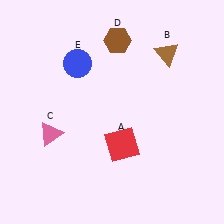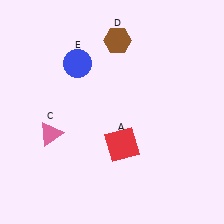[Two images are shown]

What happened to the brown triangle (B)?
The brown triangle (B) was removed in Image 2. It was in the top-right area of Image 1.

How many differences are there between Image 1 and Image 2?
There is 1 difference between the two images.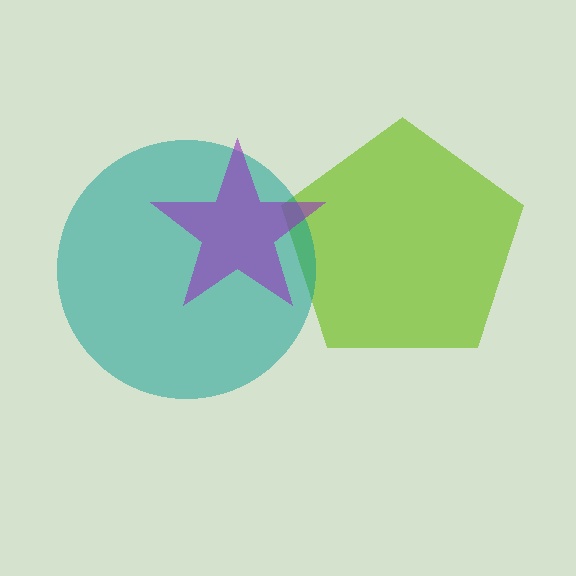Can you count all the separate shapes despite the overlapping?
Yes, there are 3 separate shapes.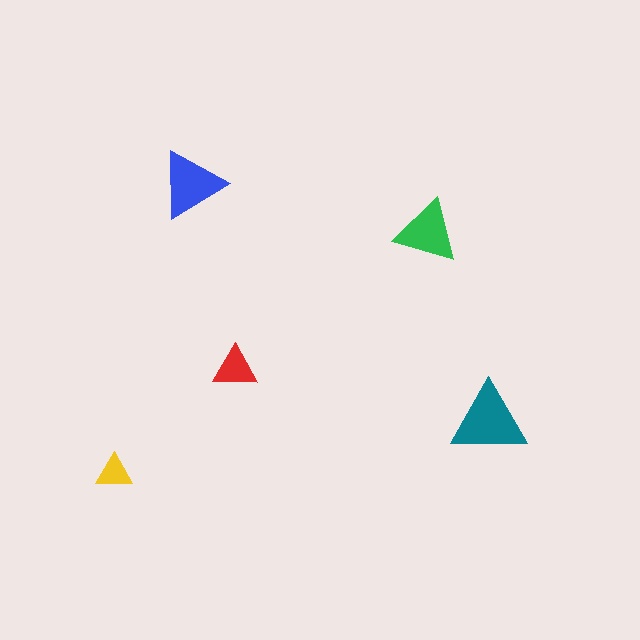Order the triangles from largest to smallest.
the teal one, the blue one, the green one, the red one, the yellow one.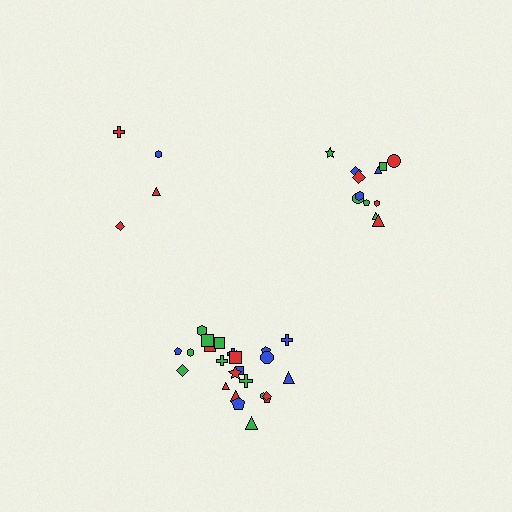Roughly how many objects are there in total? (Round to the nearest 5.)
Roughly 40 objects in total.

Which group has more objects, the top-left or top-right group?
The top-right group.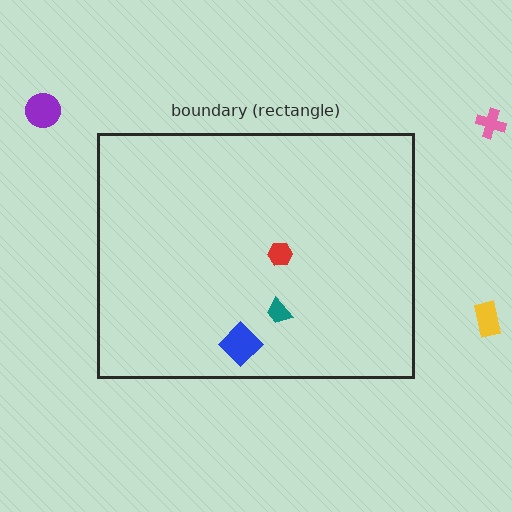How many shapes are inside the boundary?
3 inside, 3 outside.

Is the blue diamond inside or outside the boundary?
Inside.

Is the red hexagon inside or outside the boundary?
Inside.